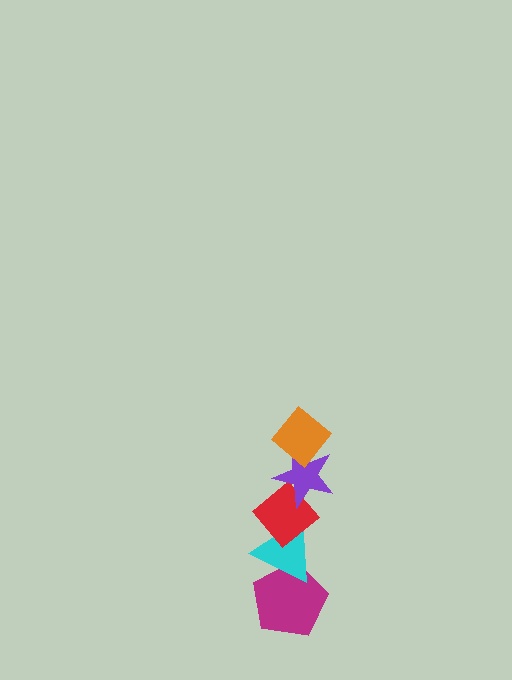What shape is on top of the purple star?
The orange diamond is on top of the purple star.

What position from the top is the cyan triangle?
The cyan triangle is 4th from the top.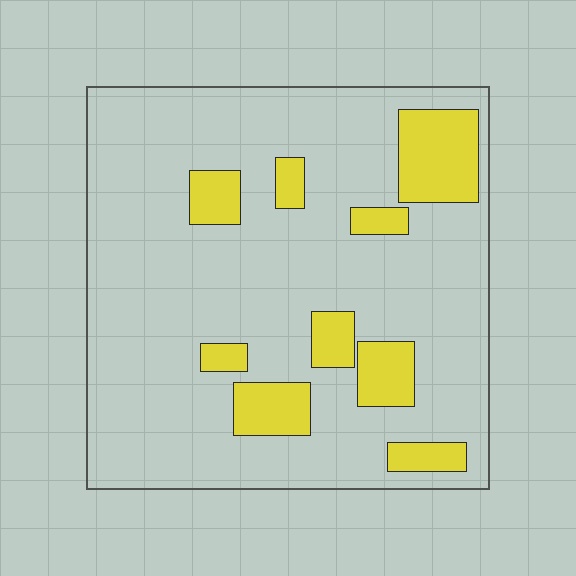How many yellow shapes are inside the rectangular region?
9.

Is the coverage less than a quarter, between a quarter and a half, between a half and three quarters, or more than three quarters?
Less than a quarter.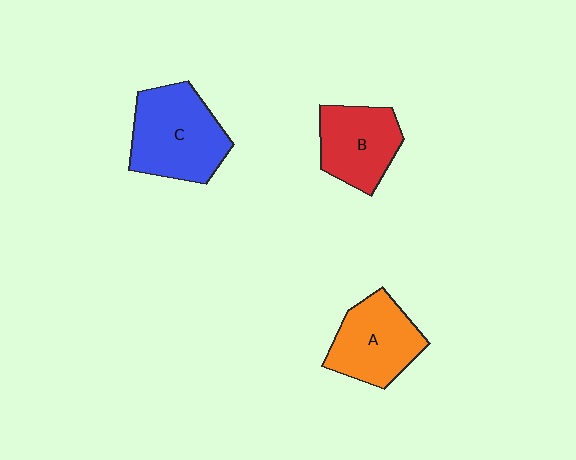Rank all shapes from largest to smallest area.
From largest to smallest: C (blue), A (orange), B (red).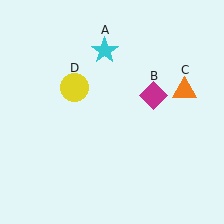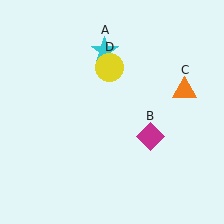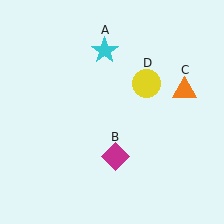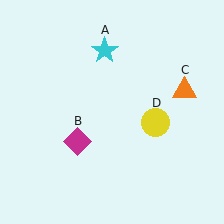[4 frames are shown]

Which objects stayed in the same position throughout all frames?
Cyan star (object A) and orange triangle (object C) remained stationary.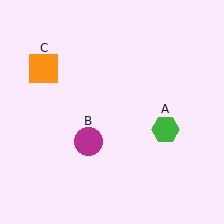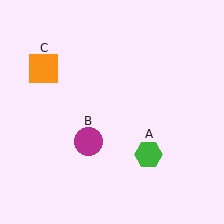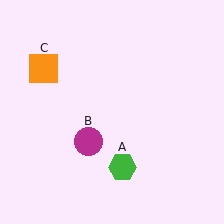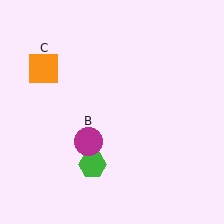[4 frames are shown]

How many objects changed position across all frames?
1 object changed position: green hexagon (object A).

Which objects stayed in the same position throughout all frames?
Magenta circle (object B) and orange square (object C) remained stationary.